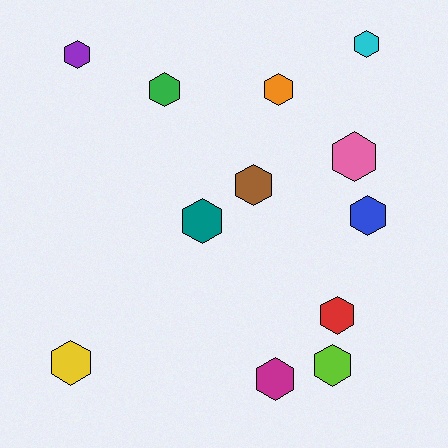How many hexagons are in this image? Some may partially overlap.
There are 12 hexagons.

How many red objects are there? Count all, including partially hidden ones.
There is 1 red object.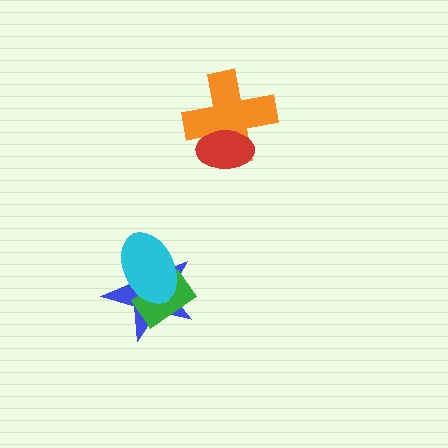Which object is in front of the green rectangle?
The cyan ellipse is in front of the green rectangle.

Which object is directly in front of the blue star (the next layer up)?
The green rectangle is directly in front of the blue star.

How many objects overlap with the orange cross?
1 object overlaps with the orange cross.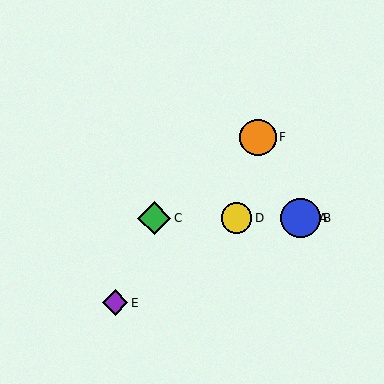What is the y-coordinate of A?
Object A is at y≈218.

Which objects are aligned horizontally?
Objects A, B, C, D are aligned horizontally.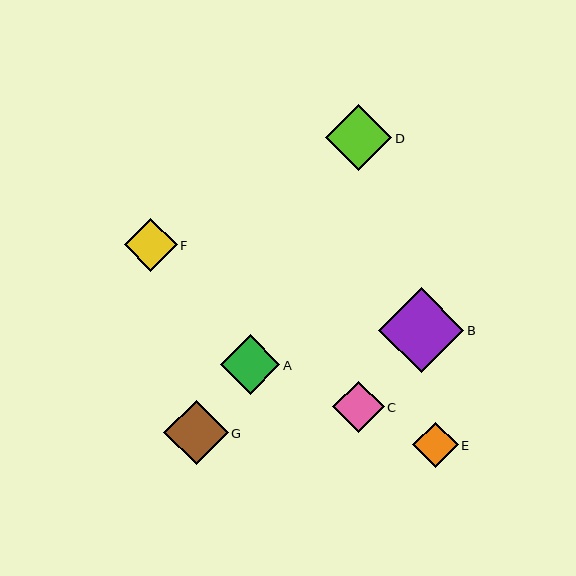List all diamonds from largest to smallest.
From largest to smallest: B, D, G, A, F, C, E.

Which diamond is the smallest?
Diamond E is the smallest with a size of approximately 46 pixels.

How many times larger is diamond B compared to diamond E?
Diamond B is approximately 1.9 times the size of diamond E.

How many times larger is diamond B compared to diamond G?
Diamond B is approximately 1.3 times the size of diamond G.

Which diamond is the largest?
Diamond B is the largest with a size of approximately 86 pixels.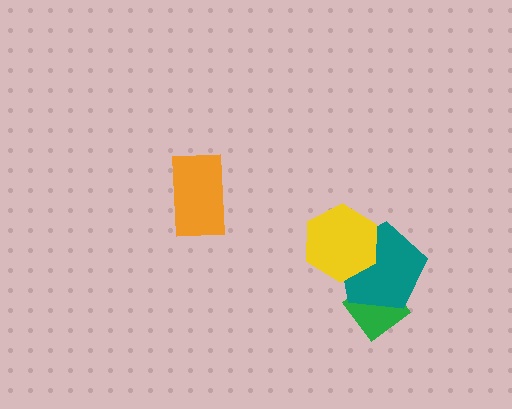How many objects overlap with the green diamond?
1 object overlaps with the green diamond.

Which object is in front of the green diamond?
The teal pentagon is in front of the green diamond.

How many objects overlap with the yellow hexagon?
1 object overlaps with the yellow hexagon.